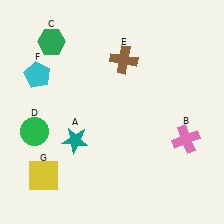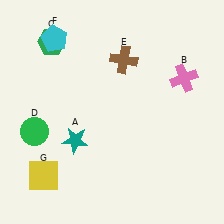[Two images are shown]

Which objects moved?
The objects that moved are: the pink cross (B), the cyan pentagon (F).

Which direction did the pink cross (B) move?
The pink cross (B) moved up.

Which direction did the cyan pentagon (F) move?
The cyan pentagon (F) moved up.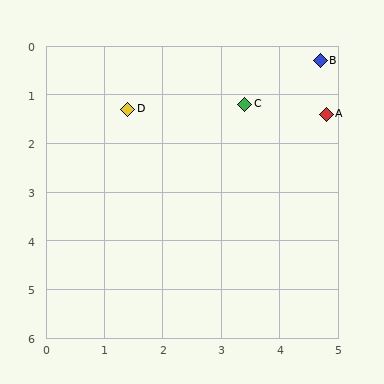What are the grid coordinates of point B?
Point B is at approximately (4.7, 0.3).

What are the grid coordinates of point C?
Point C is at approximately (3.4, 1.2).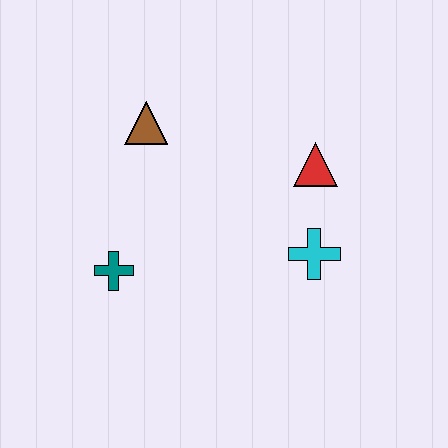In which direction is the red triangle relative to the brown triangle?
The red triangle is to the right of the brown triangle.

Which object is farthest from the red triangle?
The teal cross is farthest from the red triangle.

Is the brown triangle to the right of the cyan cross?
No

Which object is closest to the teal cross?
The brown triangle is closest to the teal cross.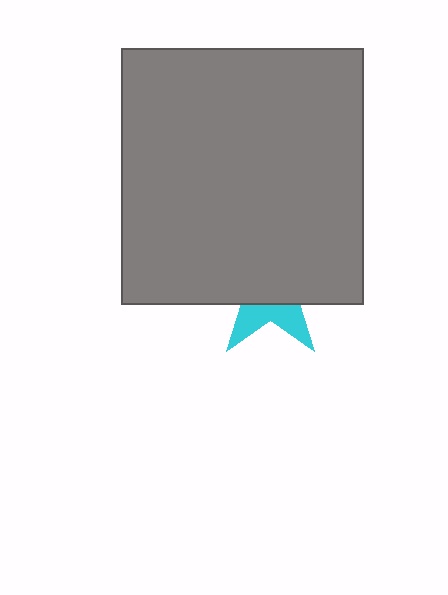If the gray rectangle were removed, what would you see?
You would see the complete cyan star.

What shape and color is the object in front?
The object in front is a gray rectangle.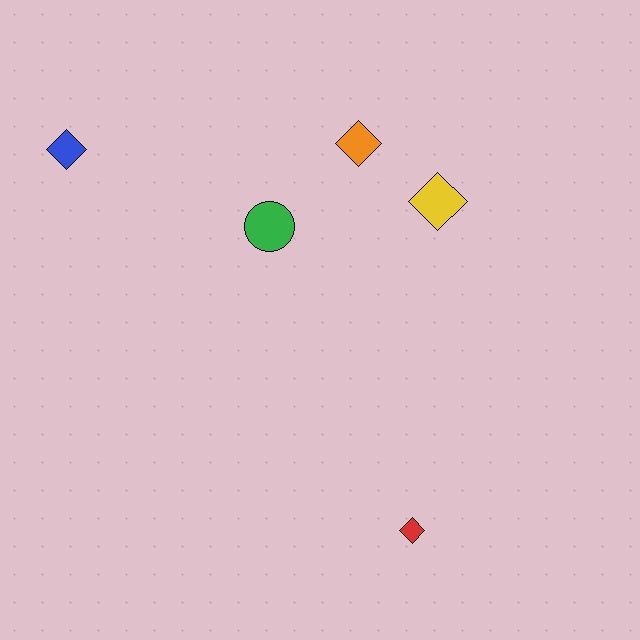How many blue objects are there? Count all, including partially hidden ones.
There is 1 blue object.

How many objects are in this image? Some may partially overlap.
There are 5 objects.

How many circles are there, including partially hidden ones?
There is 1 circle.